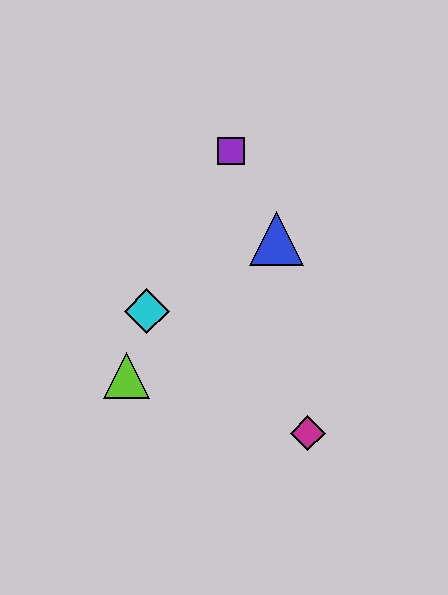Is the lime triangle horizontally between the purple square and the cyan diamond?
No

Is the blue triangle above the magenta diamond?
Yes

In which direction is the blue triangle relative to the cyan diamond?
The blue triangle is to the right of the cyan diamond.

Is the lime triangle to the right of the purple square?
No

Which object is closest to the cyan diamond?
The lime triangle is closest to the cyan diamond.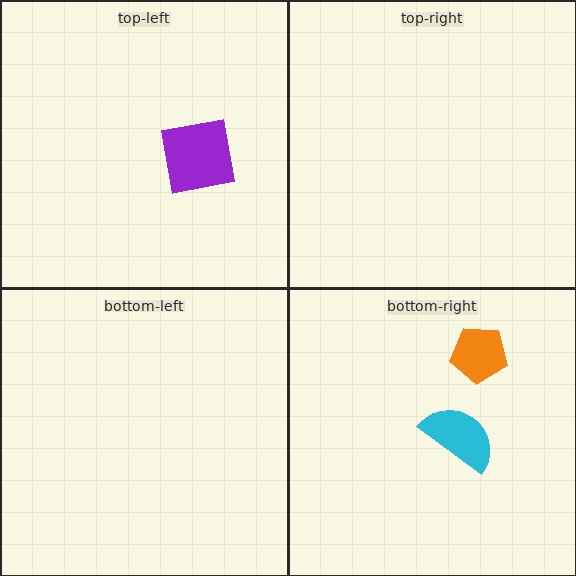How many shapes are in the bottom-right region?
2.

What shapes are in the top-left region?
The purple square.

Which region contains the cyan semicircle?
The bottom-right region.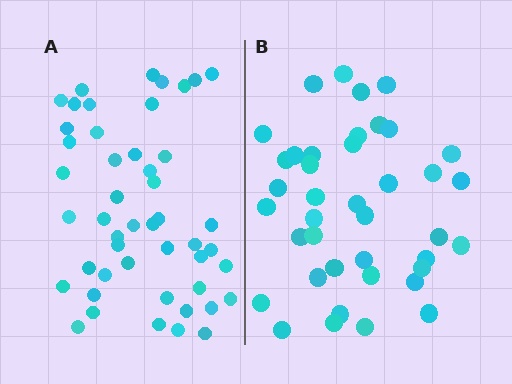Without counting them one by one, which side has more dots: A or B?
Region A (the left region) has more dots.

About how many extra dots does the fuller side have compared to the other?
Region A has roughly 8 or so more dots than region B.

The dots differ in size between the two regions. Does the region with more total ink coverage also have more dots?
No. Region B has more total ink coverage because its dots are larger, but region A actually contains more individual dots. Total area can be misleading — the number of items is what matters here.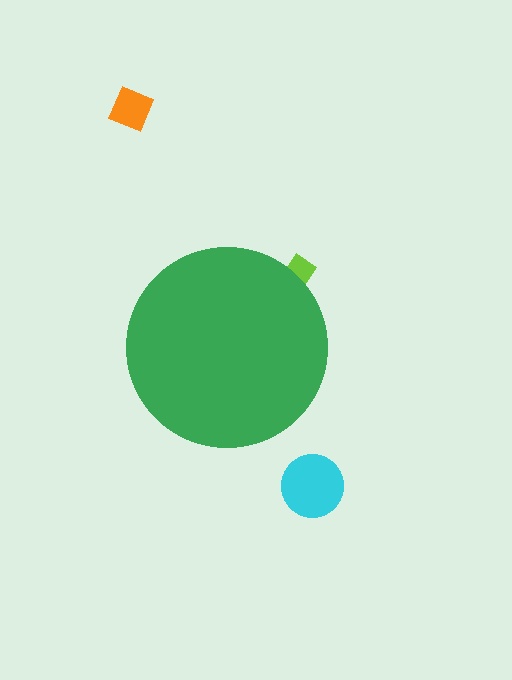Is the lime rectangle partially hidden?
Yes, the lime rectangle is partially hidden behind the green circle.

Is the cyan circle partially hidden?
No, the cyan circle is fully visible.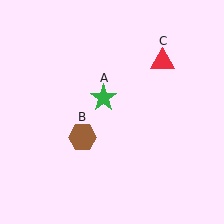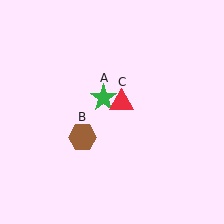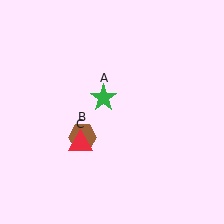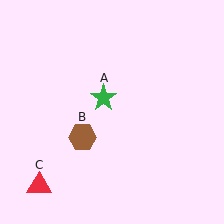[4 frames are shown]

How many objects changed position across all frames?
1 object changed position: red triangle (object C).